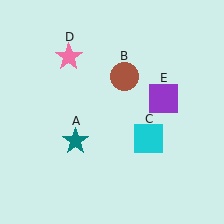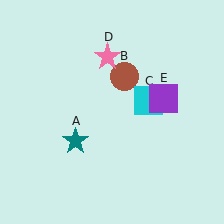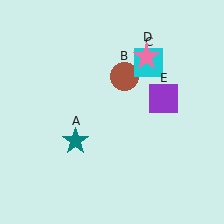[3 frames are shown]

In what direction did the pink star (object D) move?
The pink star (object D) moved right.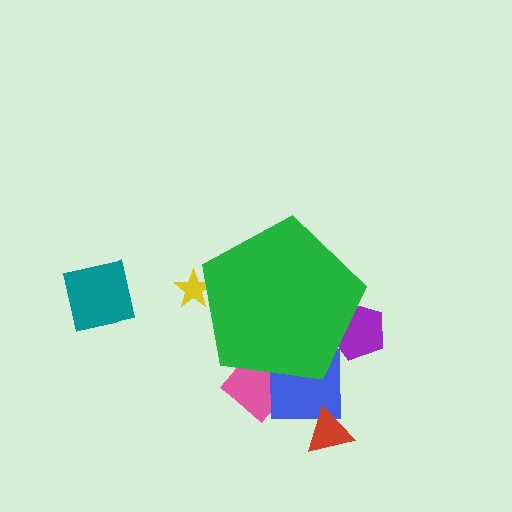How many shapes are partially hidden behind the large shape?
4 shapes are partially hidden.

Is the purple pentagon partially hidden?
Yes, the purple pentagon is partially hidden behind the green pentagon.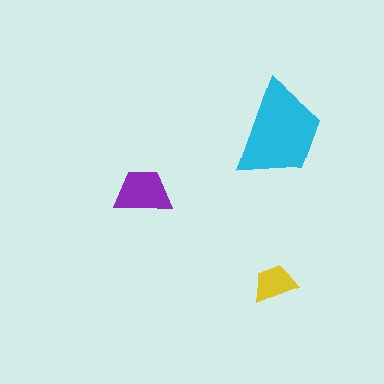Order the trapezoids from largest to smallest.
the cyan one, the purple one, the yellow one.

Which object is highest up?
The cyan trapezoid is topmost.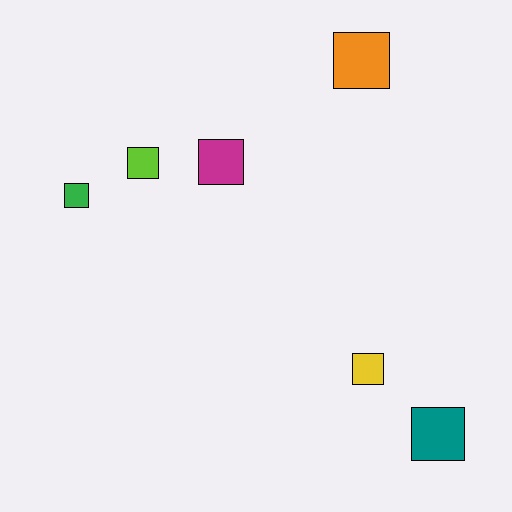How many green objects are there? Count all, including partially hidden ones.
There is 1 green object.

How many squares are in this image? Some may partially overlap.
There are 6 squares.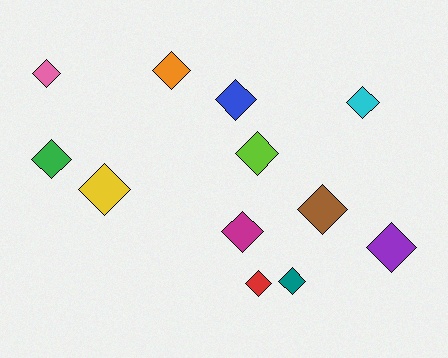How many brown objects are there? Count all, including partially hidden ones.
There is 1 brown object.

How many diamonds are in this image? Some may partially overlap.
There are 12 diamonds.